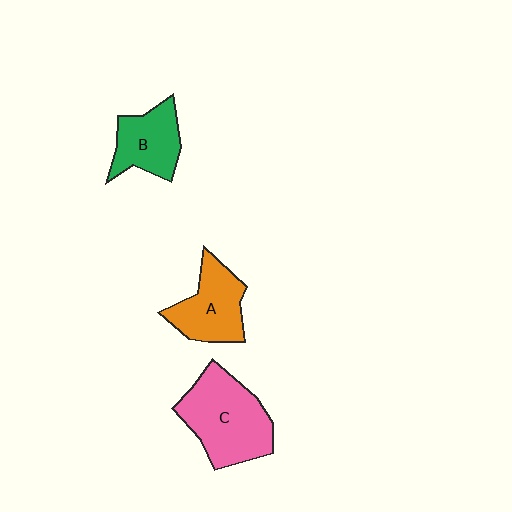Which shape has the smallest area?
Shape B (green).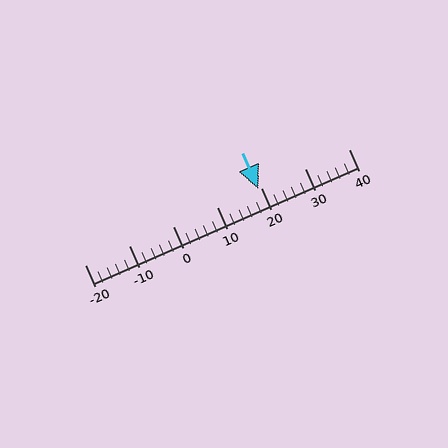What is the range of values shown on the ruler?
The ruler shows values from -20 to 40.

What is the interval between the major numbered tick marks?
The major tick marks are spaced 10 units apart.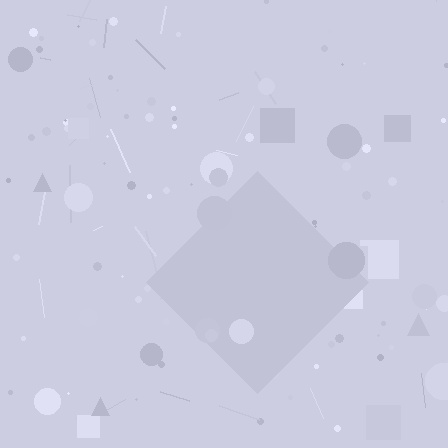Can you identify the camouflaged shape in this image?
The camouflaged shape is a diamond.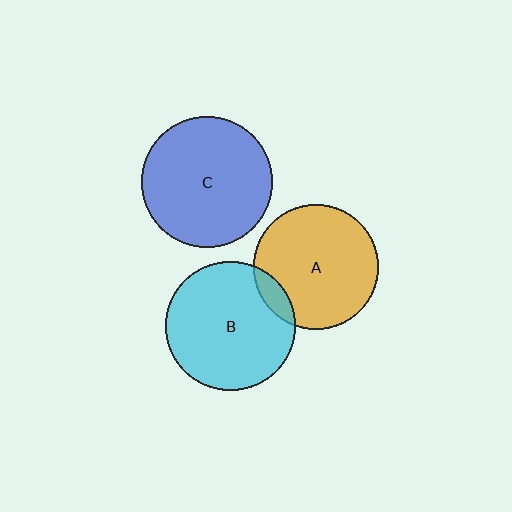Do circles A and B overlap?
Yes.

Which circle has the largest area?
Circle C (blue).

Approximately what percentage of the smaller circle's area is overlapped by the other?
Approximately 10%.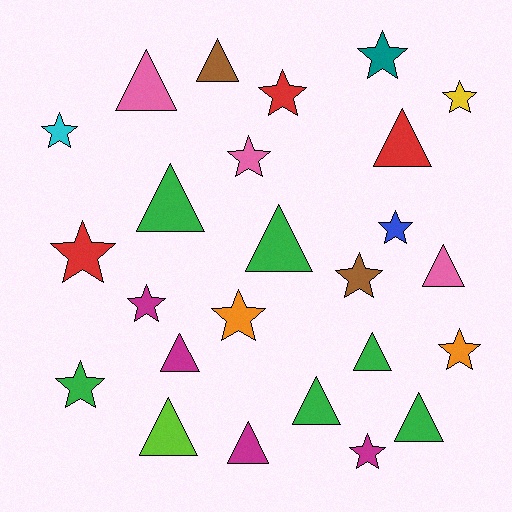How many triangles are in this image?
There are 12 triangles.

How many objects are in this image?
There are 25 objects.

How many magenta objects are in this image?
There are 4 magenta objects.